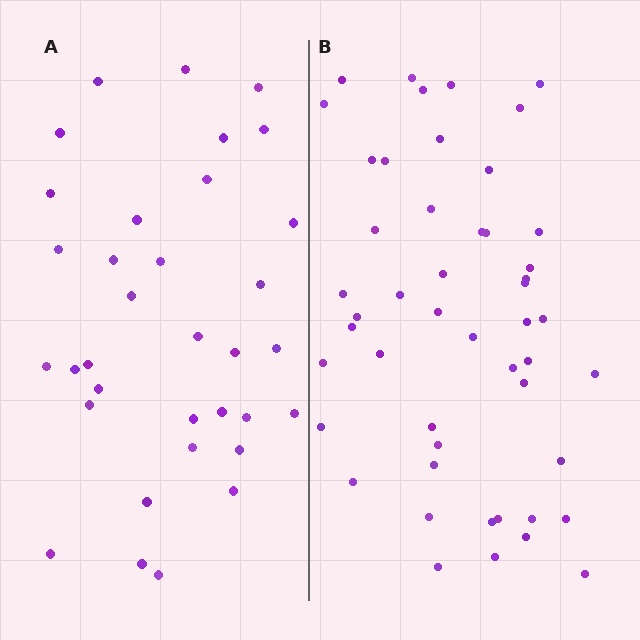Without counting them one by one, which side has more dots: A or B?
Region B (the right region) has more dots.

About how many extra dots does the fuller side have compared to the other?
Region B has approximately 15 more dots than region A.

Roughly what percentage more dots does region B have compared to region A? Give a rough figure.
About 45% more.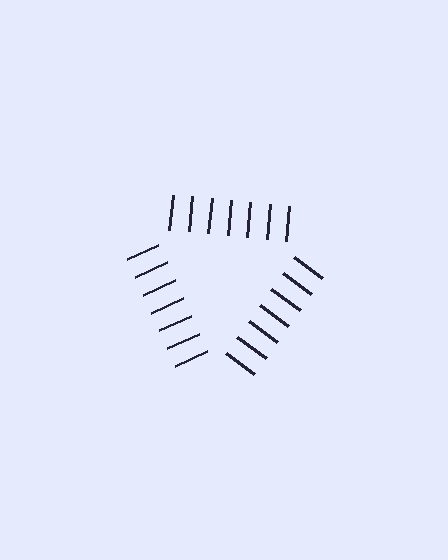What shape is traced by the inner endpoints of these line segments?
An illusory triangle — the line segments terminate on its edges but no continuous stroke is drawn.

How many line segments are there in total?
21 — 7 along each of the 3 edges.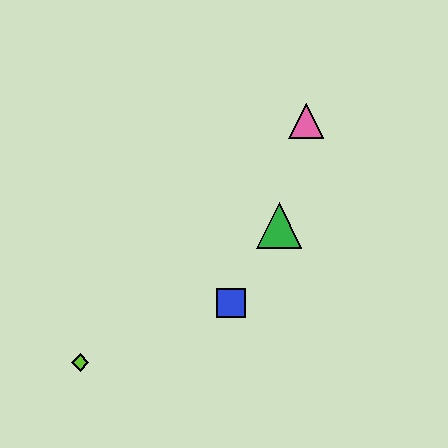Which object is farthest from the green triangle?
The lime diamond is farthest from the green triangle.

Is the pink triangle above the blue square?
Yes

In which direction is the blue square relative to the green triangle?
The blue square is below the green triangle.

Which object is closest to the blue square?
The green triangle is closest to the blue square.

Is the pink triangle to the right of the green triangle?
Yes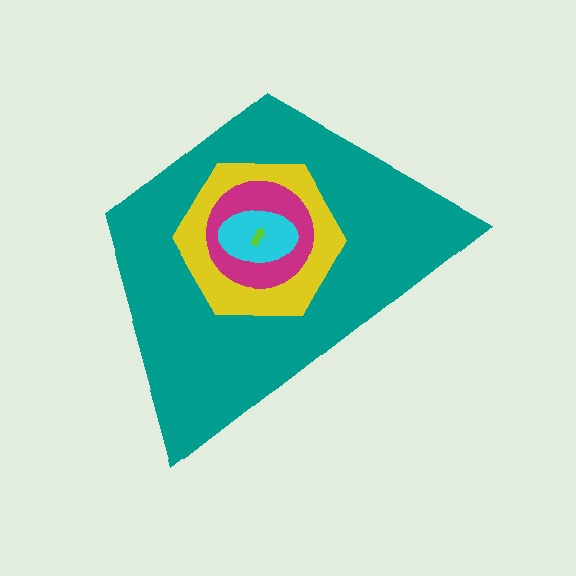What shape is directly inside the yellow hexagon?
The magenta circle.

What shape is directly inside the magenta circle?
The cyan ellipse.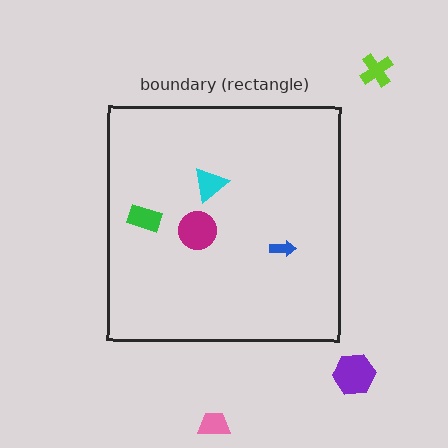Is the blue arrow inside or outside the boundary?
Inside.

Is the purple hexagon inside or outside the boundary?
Outside.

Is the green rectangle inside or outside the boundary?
Inside.